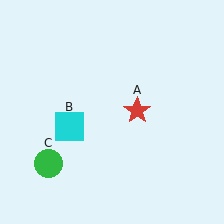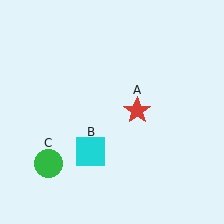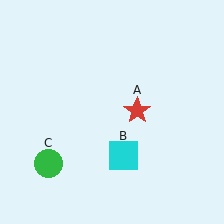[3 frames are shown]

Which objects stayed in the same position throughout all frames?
Red star (object A) and green circle (object C) remained stationary.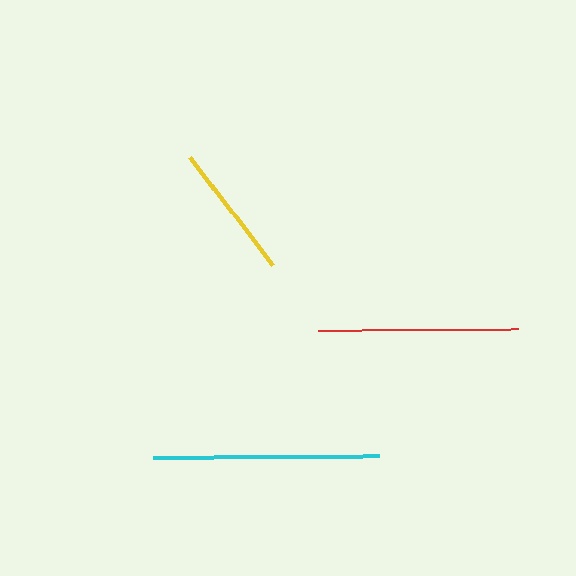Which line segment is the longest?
The cyan line is the longest at approximately 226 pixels.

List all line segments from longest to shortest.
From longest to shortest: cyan, red, yellow.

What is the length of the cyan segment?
The cyan segment is approximately 226 pixels long.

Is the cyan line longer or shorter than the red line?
The cyan line is longer than the red line.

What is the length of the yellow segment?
The yellow segment is approximately 136 pixels long.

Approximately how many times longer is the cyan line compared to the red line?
The cyan line is approximately 1.1 times the length of the red line.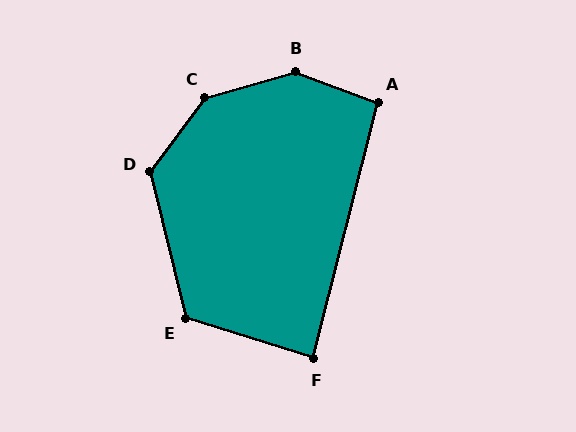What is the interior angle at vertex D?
Approximately 130 degrees (obtuse).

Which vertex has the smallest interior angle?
F, at approximately 87 degrees.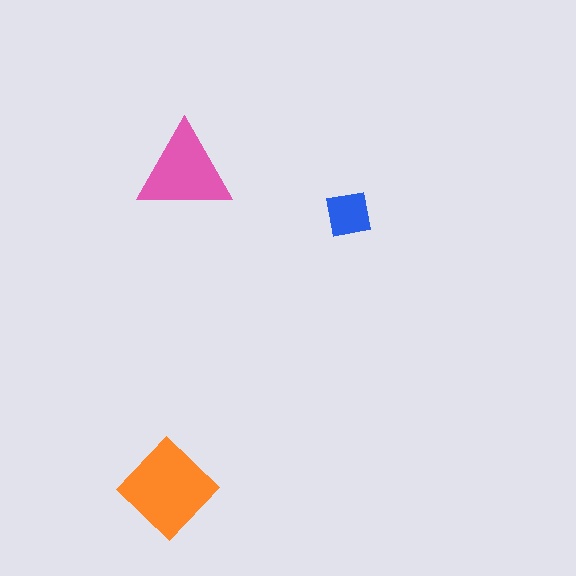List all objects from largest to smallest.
The orange diamond, the pink triangle, the blue square.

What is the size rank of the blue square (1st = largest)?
3rd.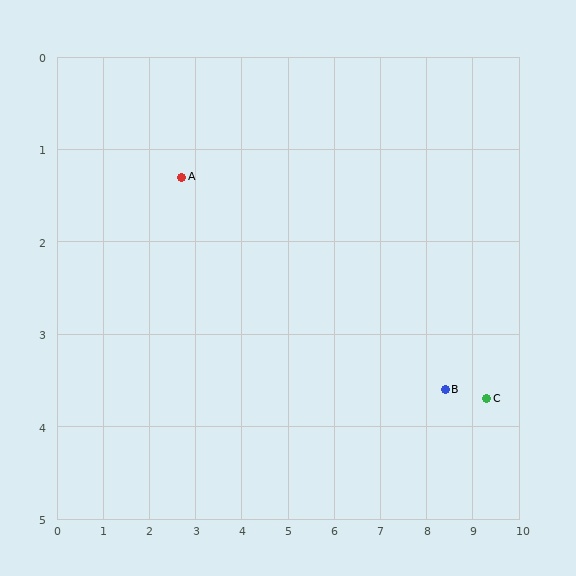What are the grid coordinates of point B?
Point B is at approximately (8.4, 3.6).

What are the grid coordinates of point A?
Point A is at approximately (2.7, 1.3).